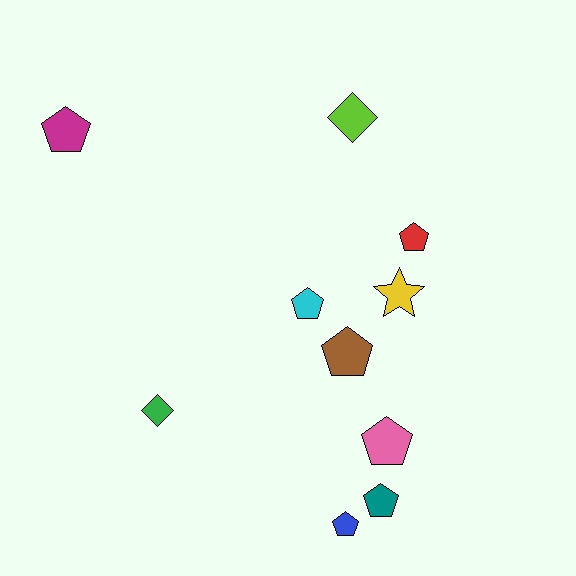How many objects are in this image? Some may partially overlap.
There are 10 objects.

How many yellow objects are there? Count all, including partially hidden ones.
There is 1 yellow object.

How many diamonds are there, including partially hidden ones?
There are 2 diamonds.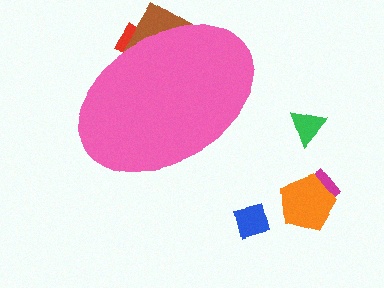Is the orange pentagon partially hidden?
No, the orange pentagon is fully visible.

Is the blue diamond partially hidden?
No, the blue diamond is fully visible.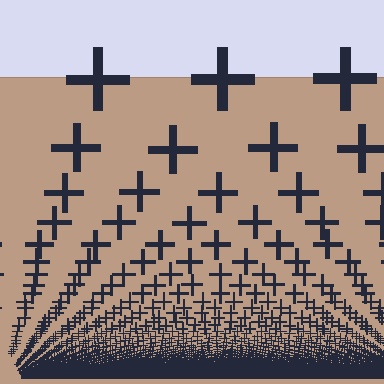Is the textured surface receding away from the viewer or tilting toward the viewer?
The surface appears to tilt toward the viewer. Texture elements get larger and sparser toward the top.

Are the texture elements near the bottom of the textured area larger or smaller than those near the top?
Smaller. The gradient is inverted — elements near the bottom are smaller and denser.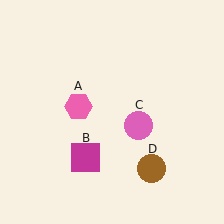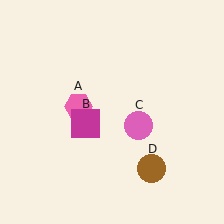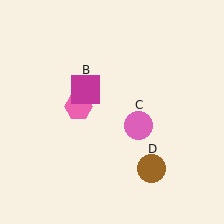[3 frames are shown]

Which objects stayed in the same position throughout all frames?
Pink hexagon (object A) and pink circle (object C) and brown circle (object D) remained stationary.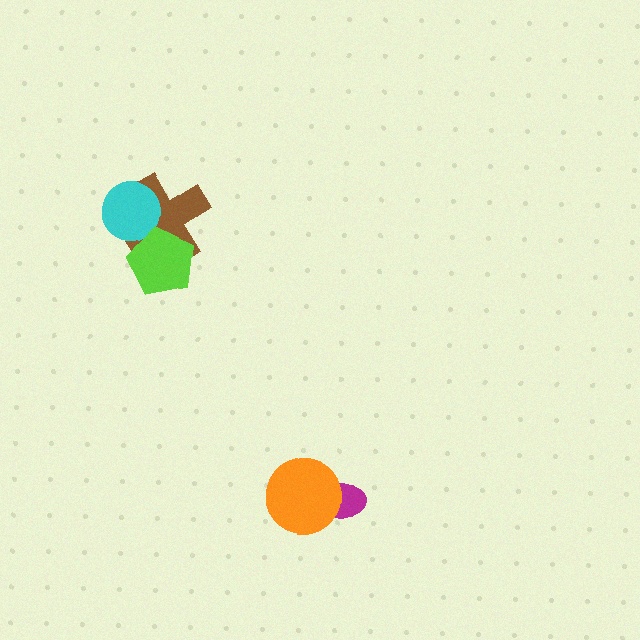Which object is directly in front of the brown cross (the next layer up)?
The cyan circle is directly in front of the brown cross.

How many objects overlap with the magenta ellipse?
1 object overlaps with the magenta ellipse.